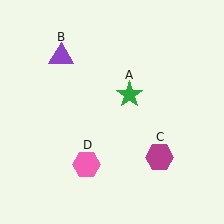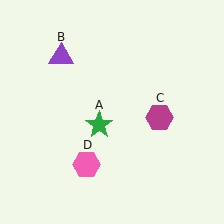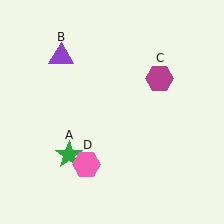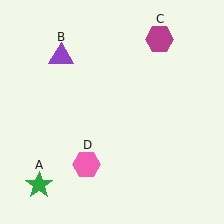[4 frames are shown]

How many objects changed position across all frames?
2 objects changed position: green star (object A), magenta hexagon (object C).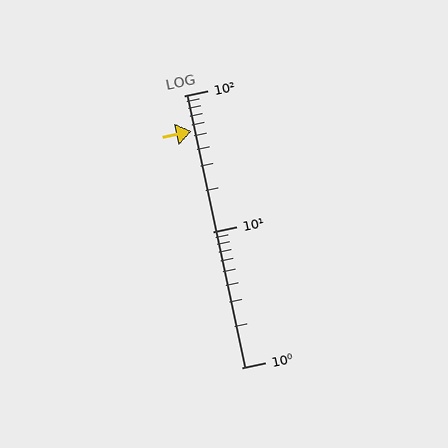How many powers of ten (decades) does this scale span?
The scale spans 2 decades, from 1 to 100.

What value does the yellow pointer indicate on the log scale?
The pointer indicates approximately 55.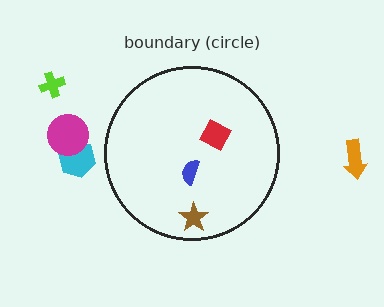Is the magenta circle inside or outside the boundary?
Outside.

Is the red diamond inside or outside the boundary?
Inside.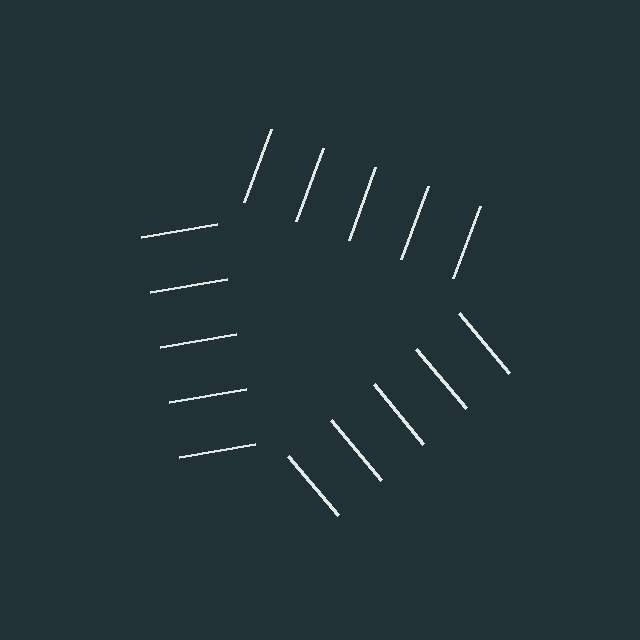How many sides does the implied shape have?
3 sides — the line-ends trace a triangle.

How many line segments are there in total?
15 — 5 along each of the 3 edges.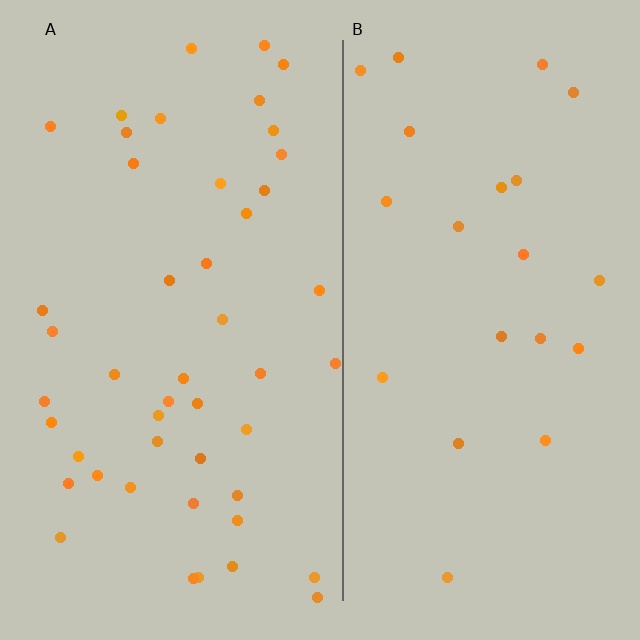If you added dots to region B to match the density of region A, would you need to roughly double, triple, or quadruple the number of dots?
Approximately double.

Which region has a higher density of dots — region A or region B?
A (the left).